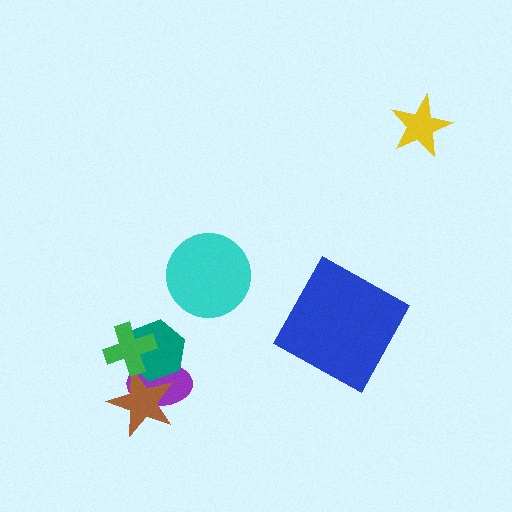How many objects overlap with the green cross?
3 objects overlap with the green cross.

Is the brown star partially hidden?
Yes, it is partially covered by another shape.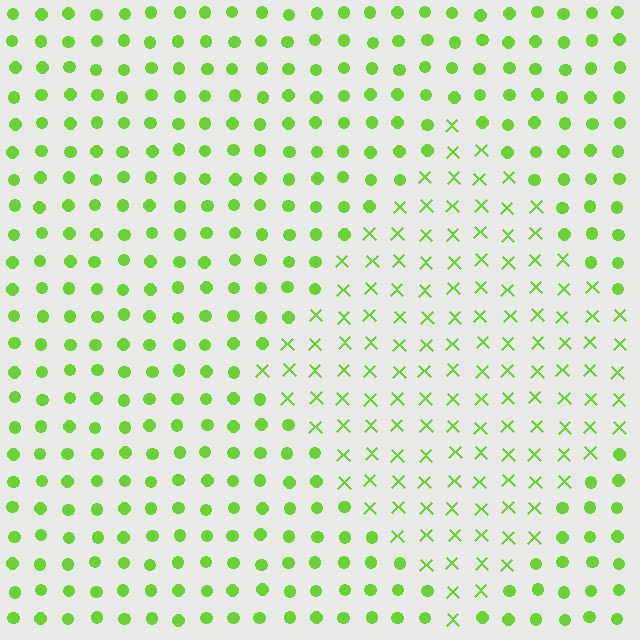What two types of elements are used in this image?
The image uses X marks inside the diamond region and circles outside it.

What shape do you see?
I see a diamond.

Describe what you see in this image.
The image is filled with small lime elements arranged in a uniform grid. A diamond-shaped region contains X marks, while the surrounding area contains circles. The boundary is defined purely by the change in element shape.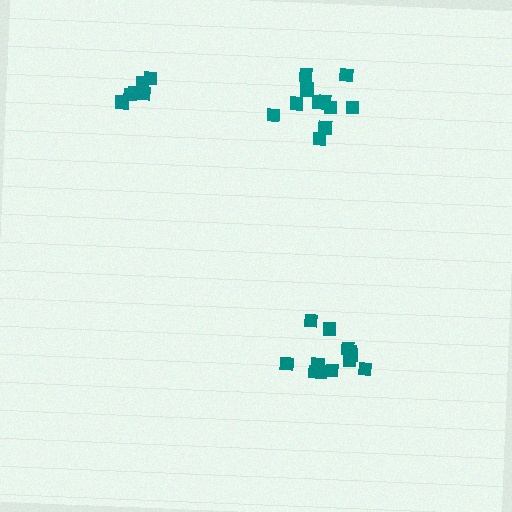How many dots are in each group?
Group 1: 12 dots, Group 2: 12 dots, Group 3: 7 dots (31 total).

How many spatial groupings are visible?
There are 3 spatial groupings.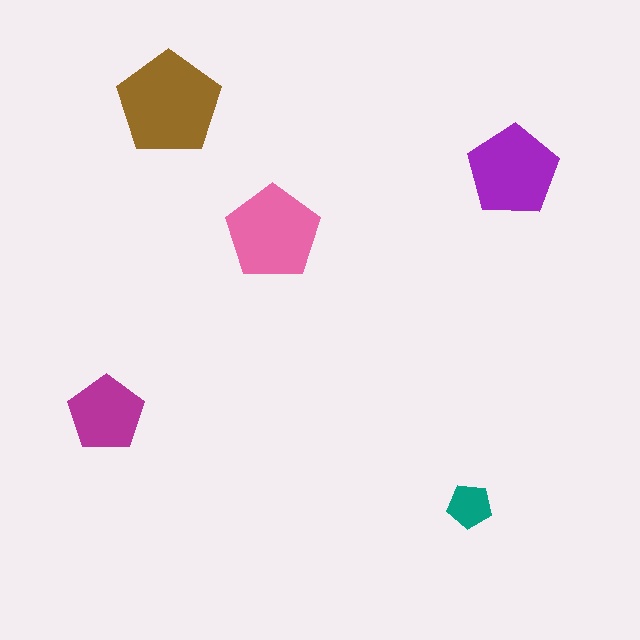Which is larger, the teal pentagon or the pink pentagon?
The pink one.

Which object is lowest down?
The teal pentagon is bottommost.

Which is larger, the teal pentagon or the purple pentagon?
The purple one.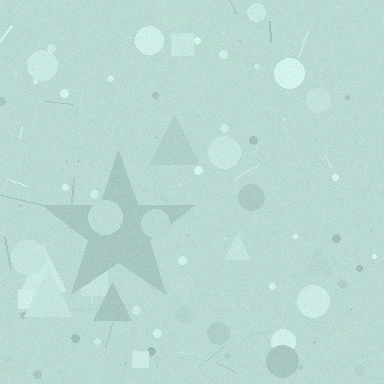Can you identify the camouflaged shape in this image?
The camouflaged shape is a star.